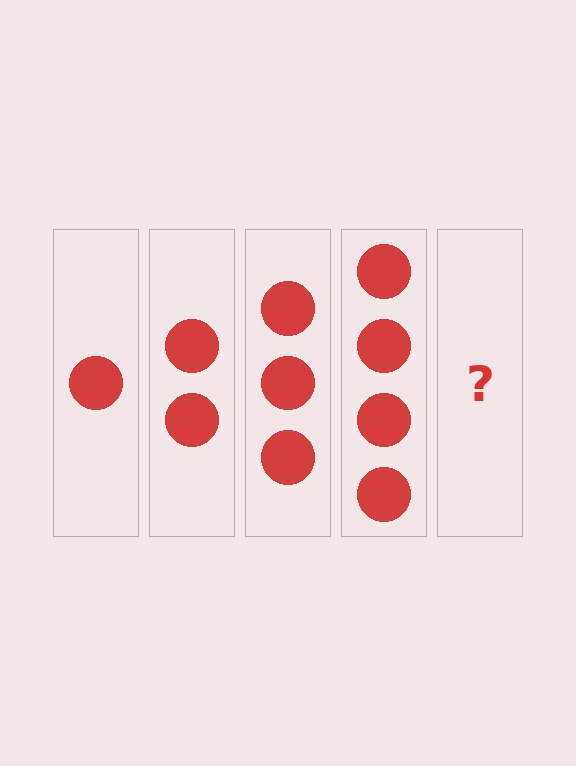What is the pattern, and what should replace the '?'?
The pattern is that each step adds one more circle. The '?' should be 5 circles.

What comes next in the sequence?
The next element should be 5 circles.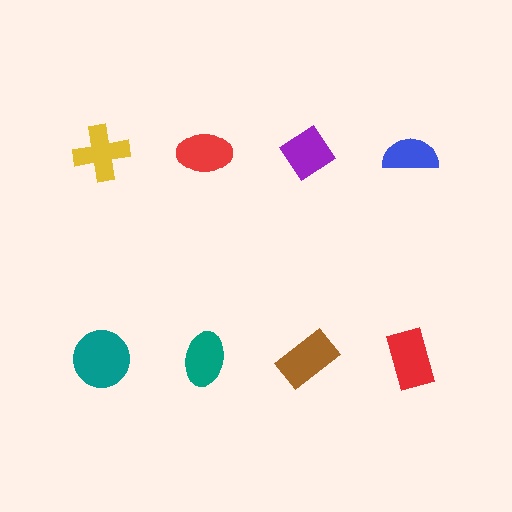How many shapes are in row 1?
4 shapes.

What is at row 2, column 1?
A teal circle.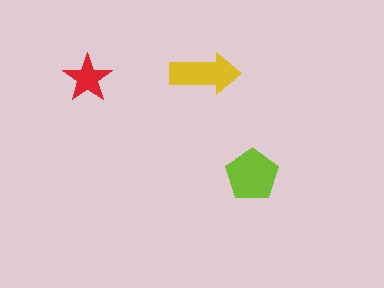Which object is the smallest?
The red star.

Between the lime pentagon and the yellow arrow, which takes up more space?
The lime pentagon.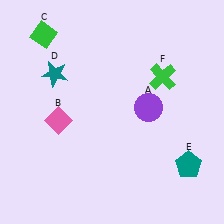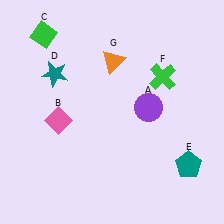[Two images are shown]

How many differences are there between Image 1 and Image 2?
There is 1 difference between the two images.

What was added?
An orange triangle (G) was added in Image 2.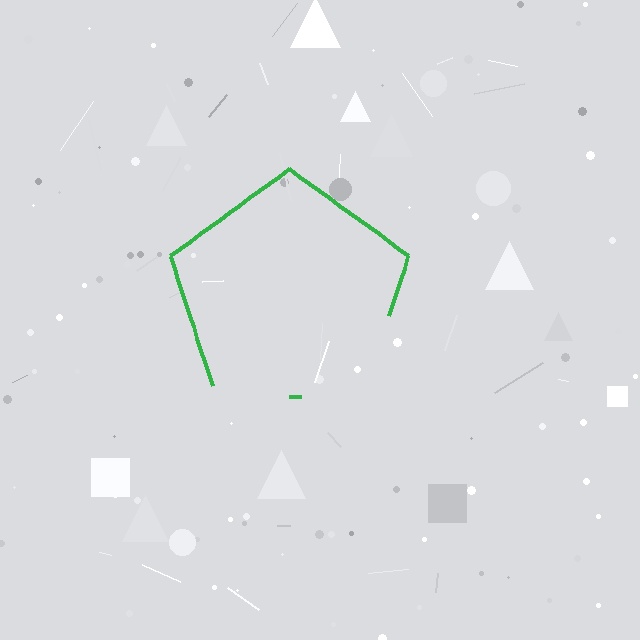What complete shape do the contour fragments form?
The contour fragments form a pentagon.